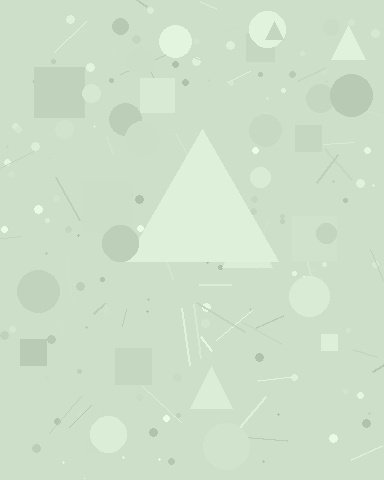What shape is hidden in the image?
A triangle is hidden in the image.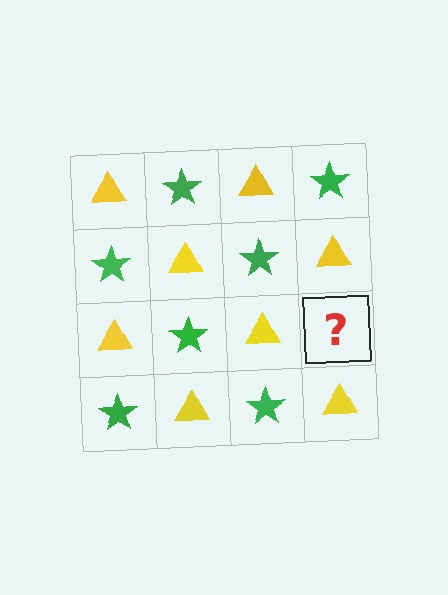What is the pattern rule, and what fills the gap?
The rule is that it alternates yellow triangle and green star in a checkerboard pattern. The gap should be filled with a green star.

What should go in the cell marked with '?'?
The missing cell should contain a green star.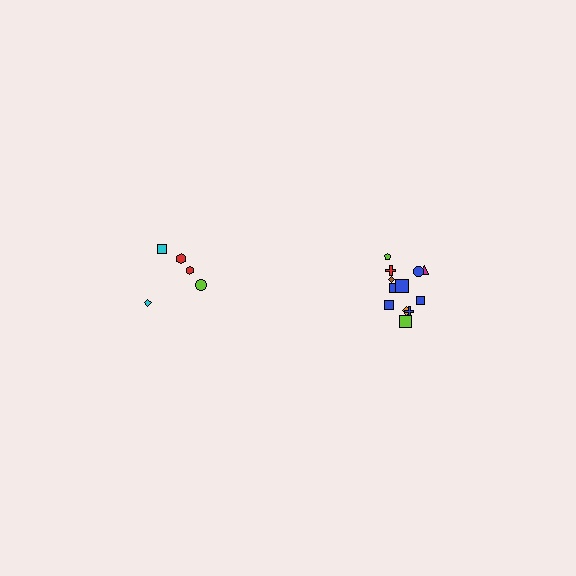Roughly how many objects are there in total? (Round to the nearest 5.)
Roughly 15 objects in total.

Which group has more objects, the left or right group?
The right group.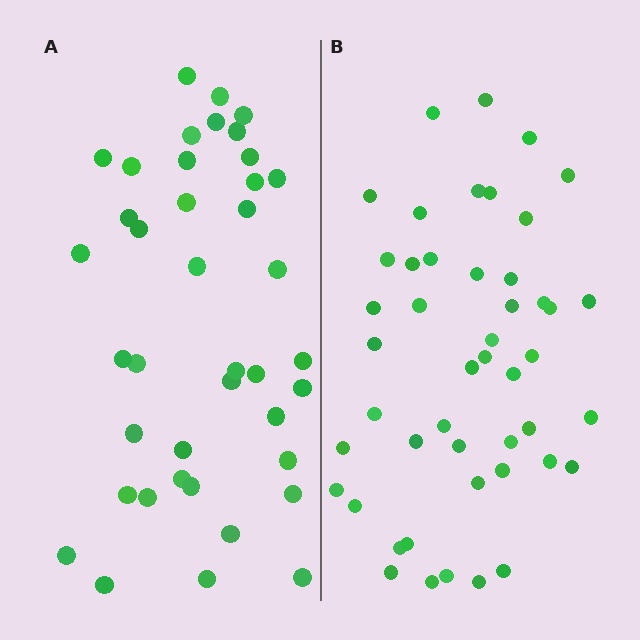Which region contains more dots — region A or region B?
Region B (the right region) has more dots.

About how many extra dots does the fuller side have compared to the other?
Region B has roughly 8 or so more dots than region A.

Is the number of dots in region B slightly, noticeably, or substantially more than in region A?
Region B has only slightly more — the two regions are fairly close. The ratio is roughly 1.2 to 1.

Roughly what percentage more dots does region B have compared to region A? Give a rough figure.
About 20% more.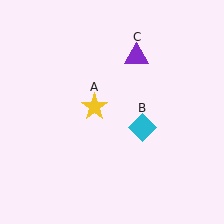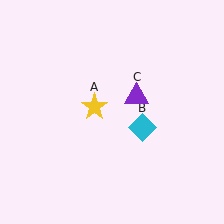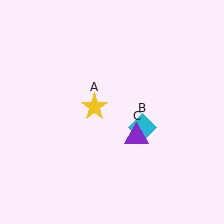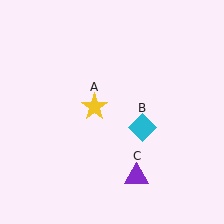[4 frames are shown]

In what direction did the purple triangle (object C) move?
The purple triangle (object C) moved down.